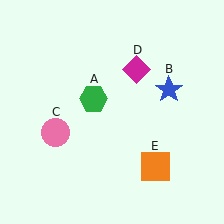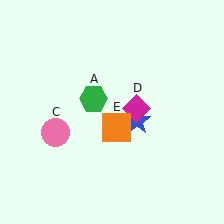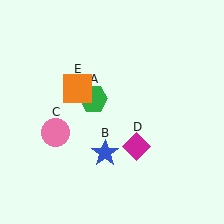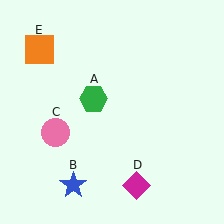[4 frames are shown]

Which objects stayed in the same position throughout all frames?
Green hexagon (object A) and pink circle (object C) remained stationary.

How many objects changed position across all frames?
3 objects changed position: blue star (object B), magenta diamond (object D), orange square (object E).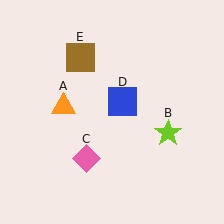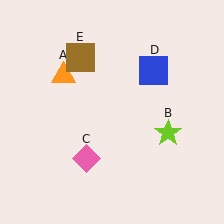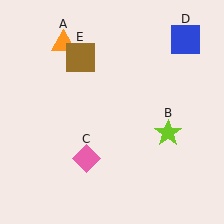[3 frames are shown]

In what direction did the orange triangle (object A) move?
The orange triangle (object A) moved up.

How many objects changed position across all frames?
2 objects changed position: orange triangle (object A), blue square (object D).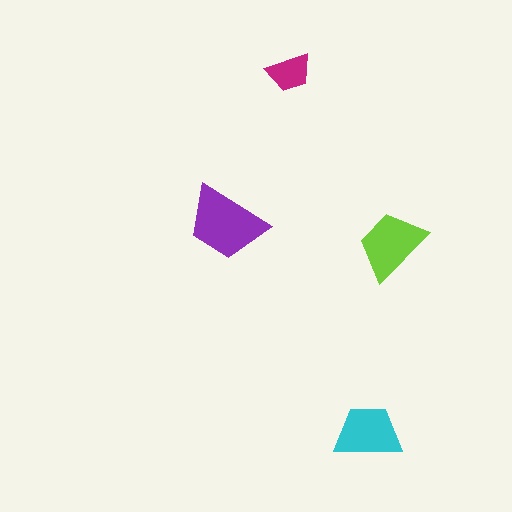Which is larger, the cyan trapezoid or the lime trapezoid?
The lime one.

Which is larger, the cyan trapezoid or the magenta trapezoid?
The cyan one.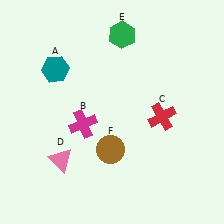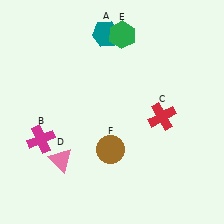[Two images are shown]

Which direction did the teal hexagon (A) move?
The teal hexagon (A) moved right.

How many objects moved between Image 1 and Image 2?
2 objects moved between the two images.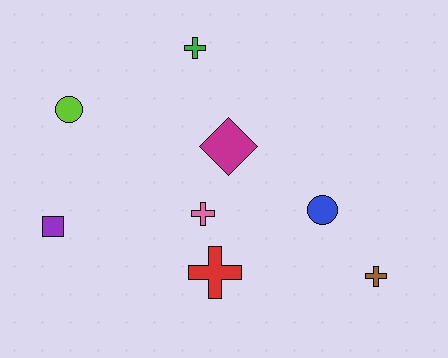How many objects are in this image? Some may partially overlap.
There are 8 objects.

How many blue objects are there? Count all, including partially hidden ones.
There is 1 blue object.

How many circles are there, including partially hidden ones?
There are 2 circles.